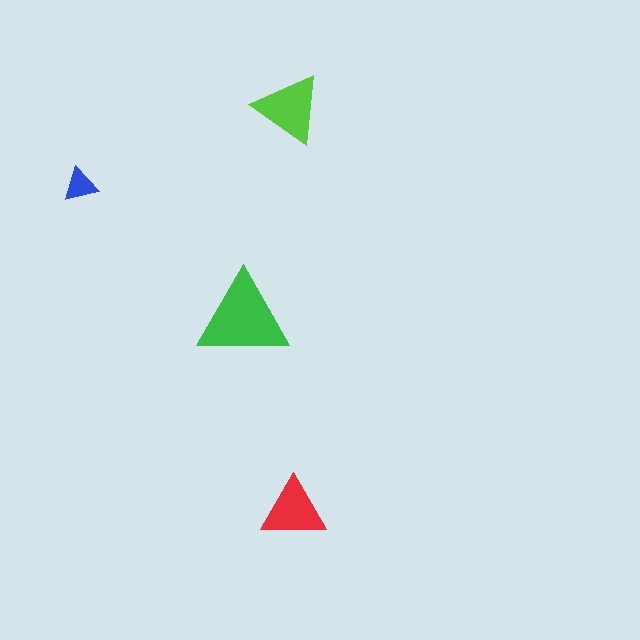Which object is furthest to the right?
The red triangle is rightmost.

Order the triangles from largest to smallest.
the green one, the lime one, the red one, the blue one.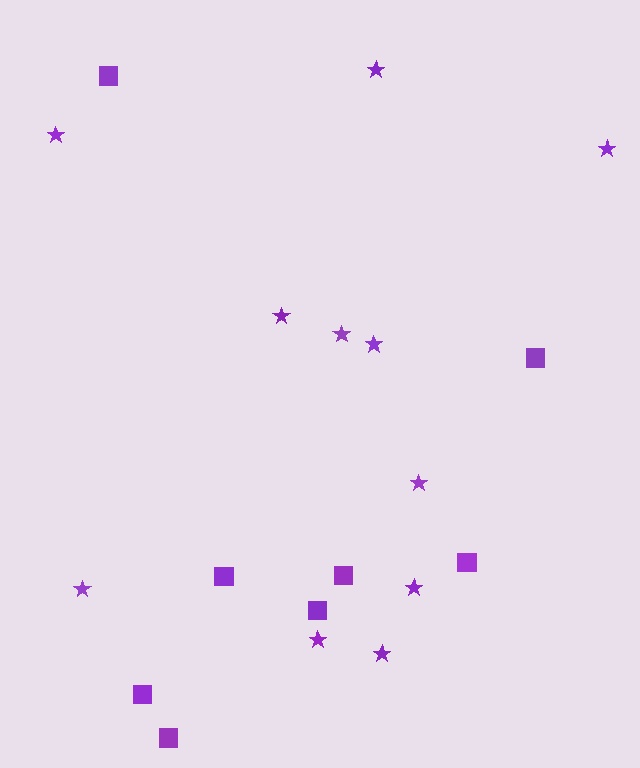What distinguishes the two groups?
There are 2 groups: one group of squares (8) and one group of stars (11).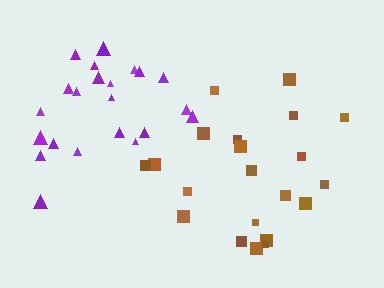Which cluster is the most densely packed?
Brown.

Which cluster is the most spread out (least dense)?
Purple.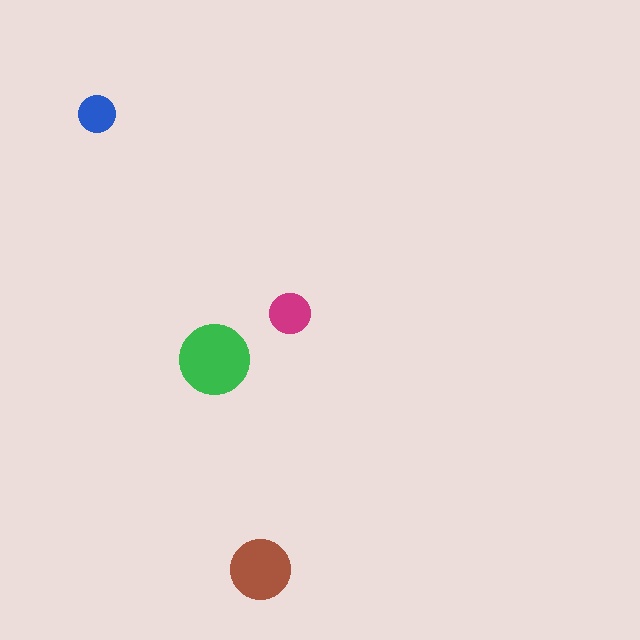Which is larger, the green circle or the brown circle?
The green one.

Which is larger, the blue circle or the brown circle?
The brown one.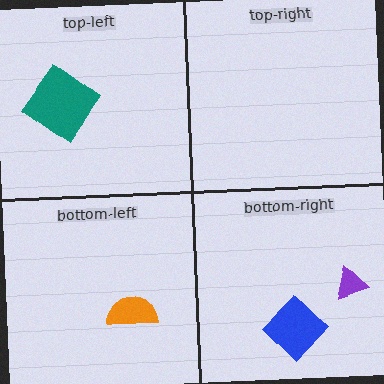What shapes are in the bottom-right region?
The purple triangle, the blue diamond.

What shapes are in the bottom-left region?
The orange semicircle.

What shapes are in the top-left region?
The teal diamond.